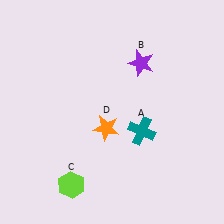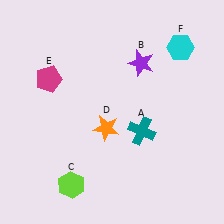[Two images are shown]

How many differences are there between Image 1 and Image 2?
There are 2 differences between the two images.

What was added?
A magenta pentagon (E), a cyan hexagon (F) were added in Image 2.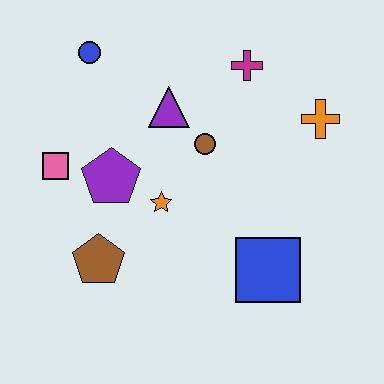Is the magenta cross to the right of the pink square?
Yes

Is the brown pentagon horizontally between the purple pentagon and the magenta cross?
No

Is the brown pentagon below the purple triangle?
Yes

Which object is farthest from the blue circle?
The blue square is farthest from the blue circle.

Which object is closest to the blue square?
The orange star is closest to the blue square.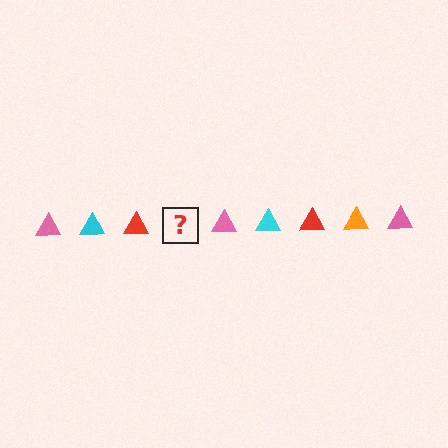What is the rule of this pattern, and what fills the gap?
The rule is that the pattern cycles through pink, cyan, red, orange triangles. The gap should be filled with an orange triangle.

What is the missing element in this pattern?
The missing element is an orange triangle.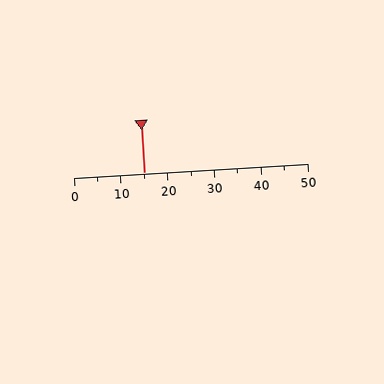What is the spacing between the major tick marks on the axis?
The major ticks are spaced 10 apart.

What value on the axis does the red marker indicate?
The marker indicates approximately 15.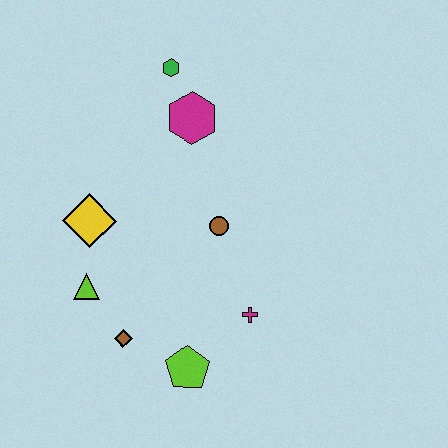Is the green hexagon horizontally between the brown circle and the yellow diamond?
Yes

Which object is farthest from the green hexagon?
The lime pentagon is farthest from the green hexagon.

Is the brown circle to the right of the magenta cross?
No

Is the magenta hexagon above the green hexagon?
No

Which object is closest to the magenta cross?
The lime pentagon is closest to the magenta cross.